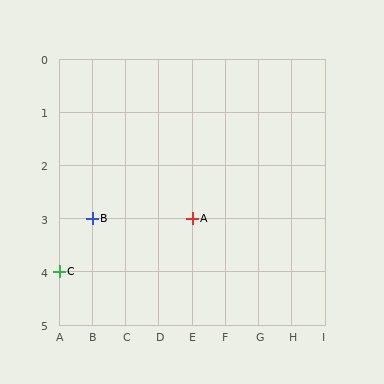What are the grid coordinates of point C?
Point C is at grid coordinates (A, 4).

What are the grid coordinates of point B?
Point B is at grid coordinates (B, 3).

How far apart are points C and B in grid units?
Points C and B are 1 column and 1 row apart (about 1.4 grid units diagonally).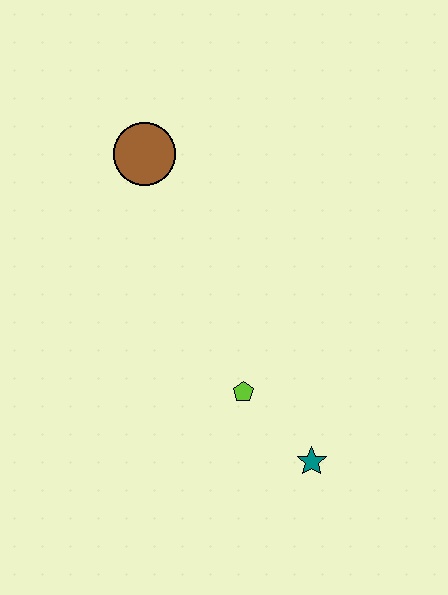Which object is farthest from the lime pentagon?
The brown circle is farthest from the lime pentagon.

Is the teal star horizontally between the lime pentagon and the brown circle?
No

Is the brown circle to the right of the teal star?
No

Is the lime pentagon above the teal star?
Yes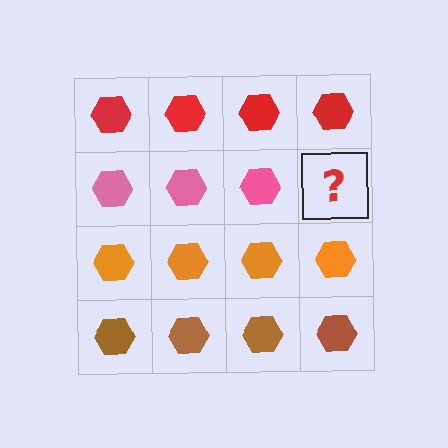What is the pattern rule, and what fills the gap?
The rule is that each row has a consistent color. The gap should be filled with a pink hexagon.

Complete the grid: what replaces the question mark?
The question mark should be replaced with a pink hexagon.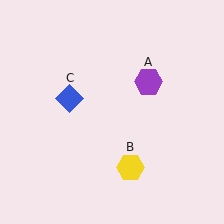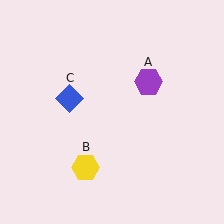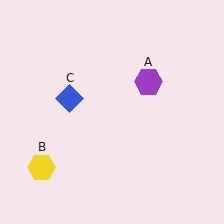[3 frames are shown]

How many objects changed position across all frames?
1 object changed position: yellow hexagon (object B).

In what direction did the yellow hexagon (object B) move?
The yellow hexagon (object B) moved left.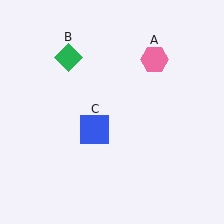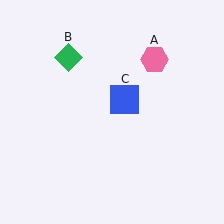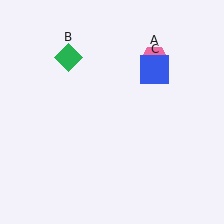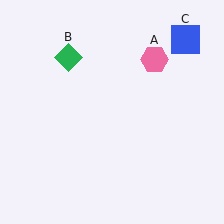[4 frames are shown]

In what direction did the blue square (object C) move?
The blue square (object C) moved up and to the right.